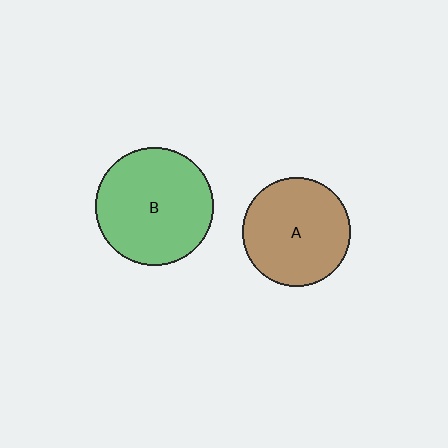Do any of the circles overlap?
No, none of the circles overlap.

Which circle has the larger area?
Circle B (green).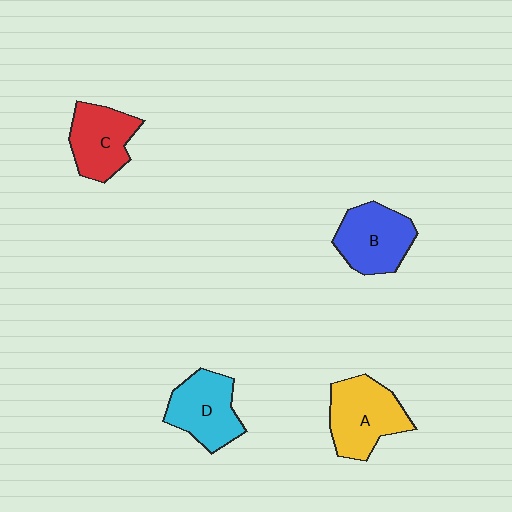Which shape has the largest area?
Shape A (yellow).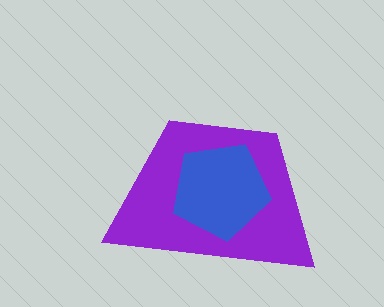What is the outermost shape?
The purple trapezoid.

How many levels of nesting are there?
2.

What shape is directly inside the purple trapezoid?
The blue pentagon.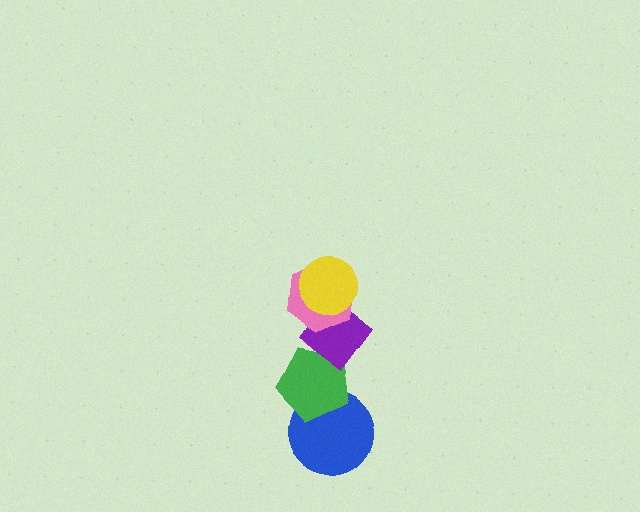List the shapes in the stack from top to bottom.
From top to bottom: the yellow circle, the pink hexagon, the purple diamond, the green pentagon, the blue circle.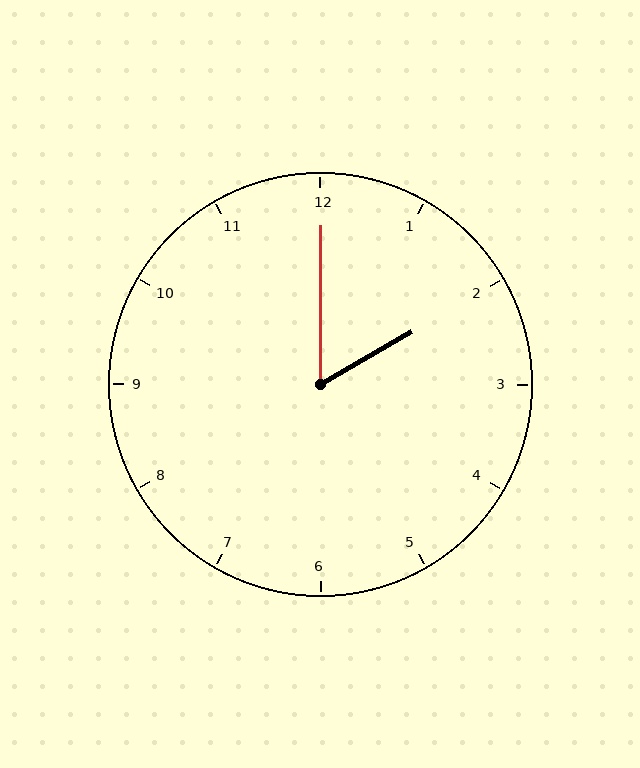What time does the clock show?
2:00.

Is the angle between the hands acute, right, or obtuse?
It is acute.